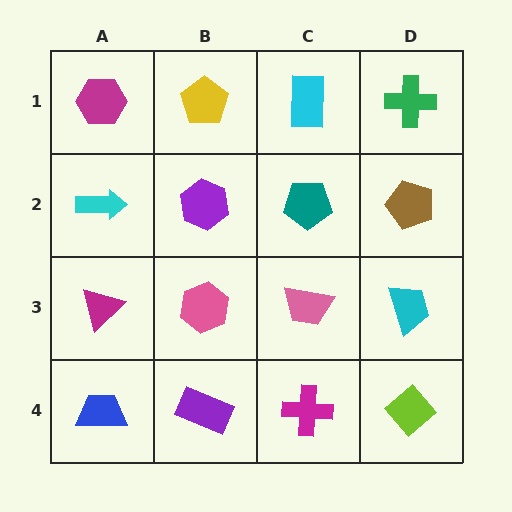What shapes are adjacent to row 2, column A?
A magenta hexagon (row 1, column A), a magenta triangle (row 3, column A), a purple hexagon (row 2, column B).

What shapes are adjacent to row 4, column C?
A pink trapezoid (row 3, column C), a purple rectangle (row 4, column B), a lime diamond (row 4, column D).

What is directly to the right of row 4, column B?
A magenta cross.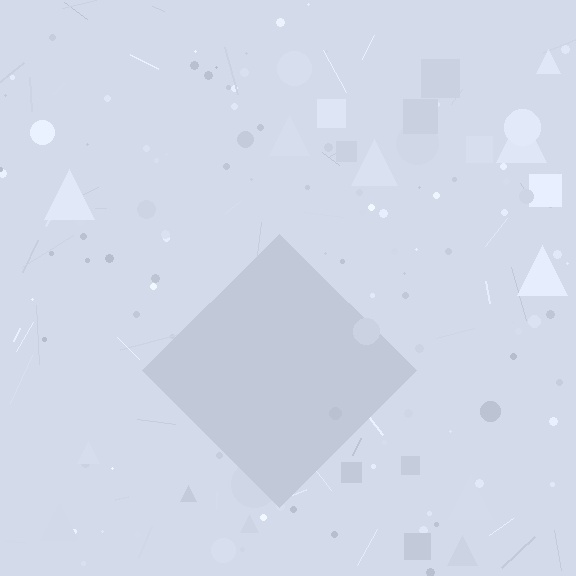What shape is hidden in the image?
A diamond is hidden in the image.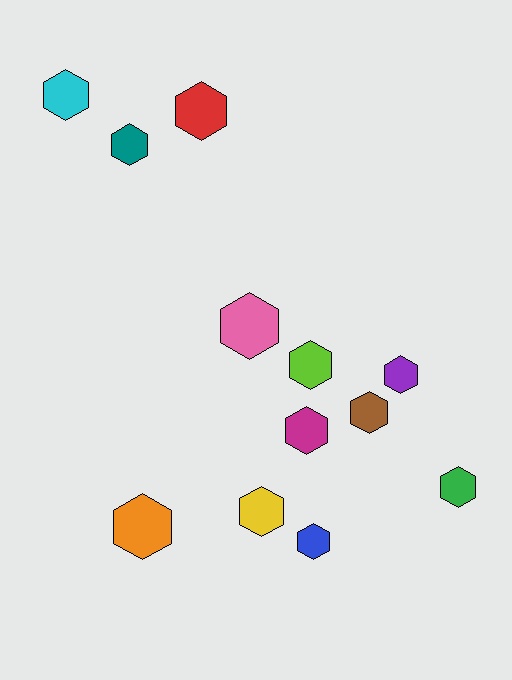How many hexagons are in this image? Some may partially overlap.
There are 12 hexagons.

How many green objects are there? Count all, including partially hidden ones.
There is 1 green object.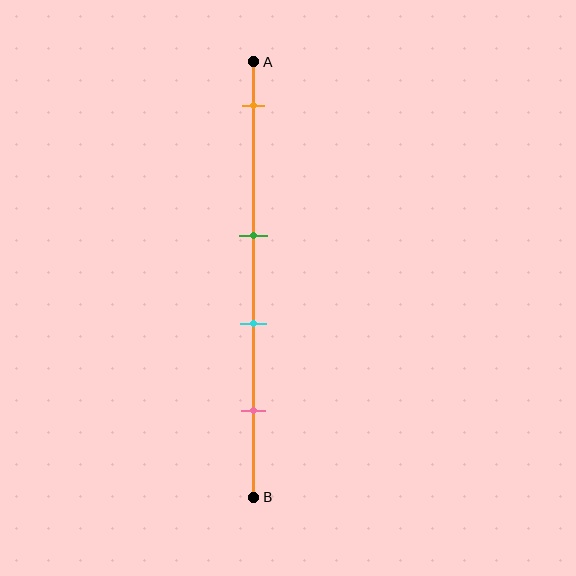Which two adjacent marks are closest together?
The green and cyan marks are the closest adjacent pair.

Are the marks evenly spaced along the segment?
No, the marks are not evenly spaced.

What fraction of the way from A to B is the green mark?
The green mark is approximately 40% (0.4) of the way from A to B.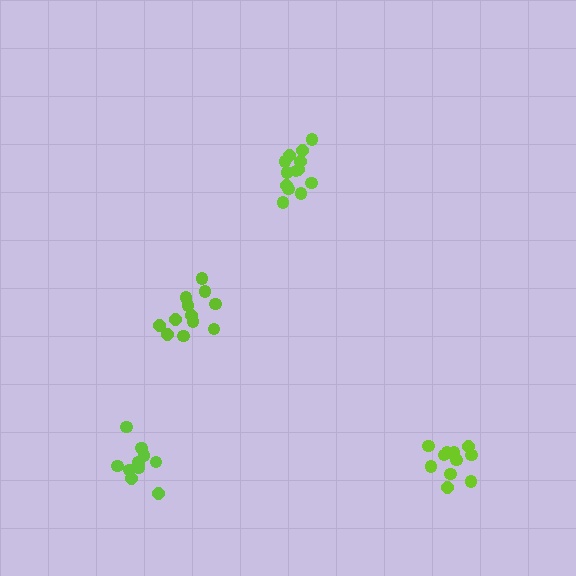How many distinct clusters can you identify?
There are 4 distinct clusters.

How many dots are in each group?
Group 1: 13 dots, Group 2: 12 dots, Group 3: 11 dots, Group 4: 12 dots (48 total).